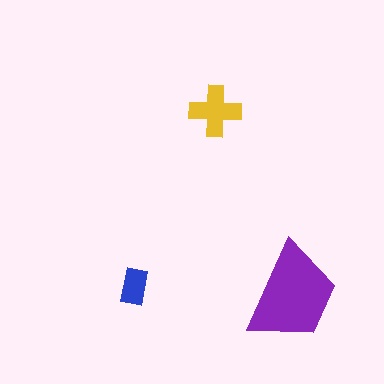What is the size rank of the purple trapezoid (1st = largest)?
1st.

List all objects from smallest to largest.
The blue rectangle, the yellow cross, the purple trapezoid.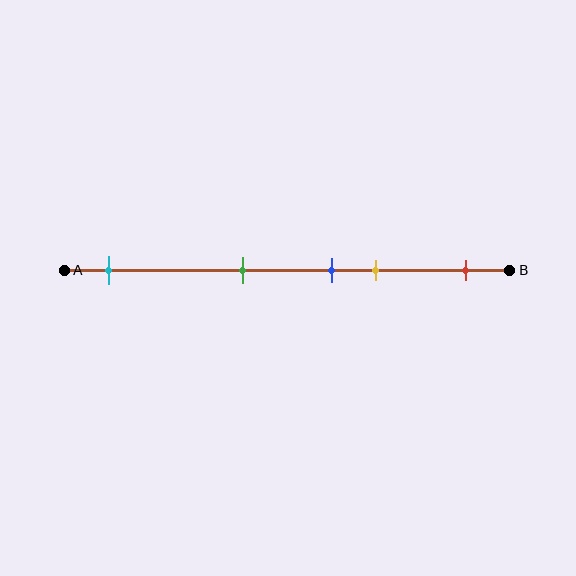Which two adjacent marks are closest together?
The blue and yellow marks are the closest adjacent pair.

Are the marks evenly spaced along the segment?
No, the marks are not evenly spaced.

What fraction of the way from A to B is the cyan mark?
The cyan mark is approximately 10% (0.1) of the way from A to B.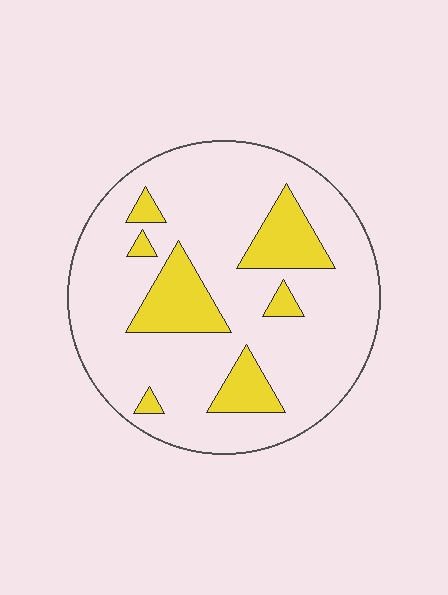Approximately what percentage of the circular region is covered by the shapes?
Approximately 20%.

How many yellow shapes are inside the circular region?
7.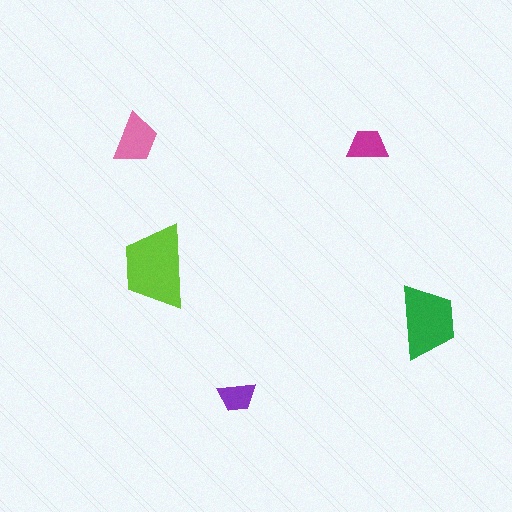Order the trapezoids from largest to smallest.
the lime one, the green one, the pink one, the magenta one, the purple one.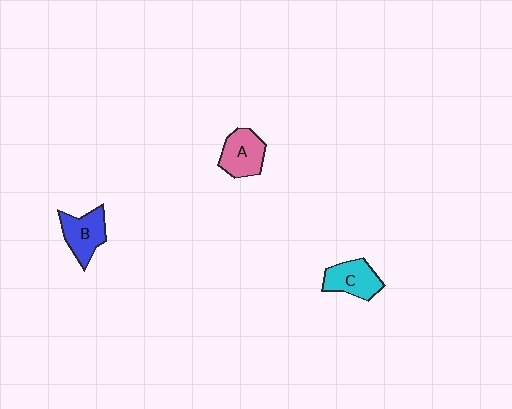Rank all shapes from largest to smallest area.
From largest to smallest: B (blue), A (pink), C (cyan).